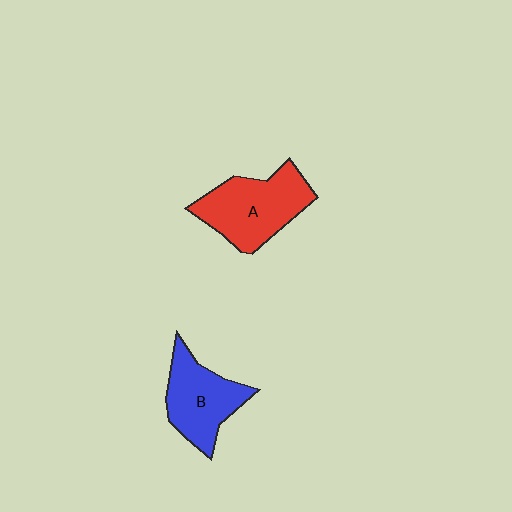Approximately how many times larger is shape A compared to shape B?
Approximately 1.2 times.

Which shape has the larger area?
Shape A (red).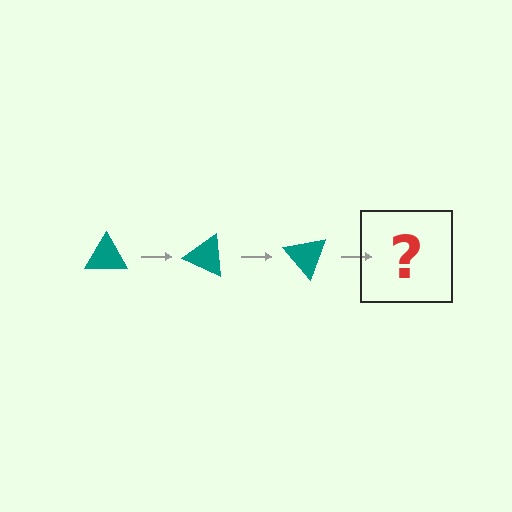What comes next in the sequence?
The next element should be a teal triangle rotated 75 degrees.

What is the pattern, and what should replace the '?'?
The pattern is that the triangle rotates 25 degrees each step. The '?' should be a teal triangle rotated 75 degrees.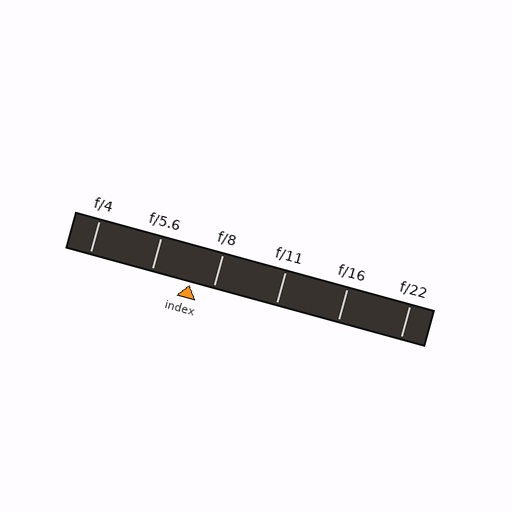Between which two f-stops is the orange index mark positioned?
The index mark is between f/5.6 and f/8.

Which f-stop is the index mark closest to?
The index mark is closest to f/8.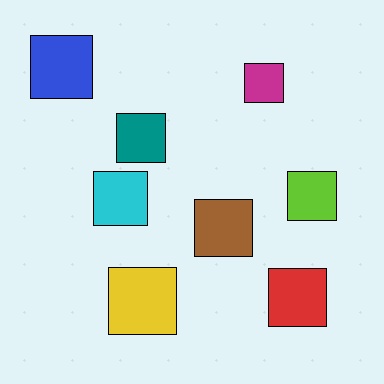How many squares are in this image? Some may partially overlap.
There are 8 squares.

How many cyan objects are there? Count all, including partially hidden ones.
There is 1 cyan object.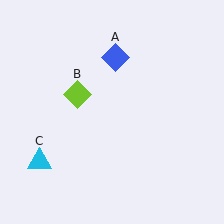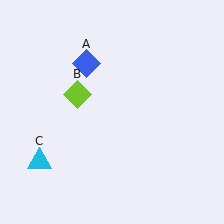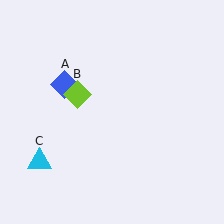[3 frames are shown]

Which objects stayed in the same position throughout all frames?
Lime diamond (object B) and cyan triangle (object C) remained stationary.